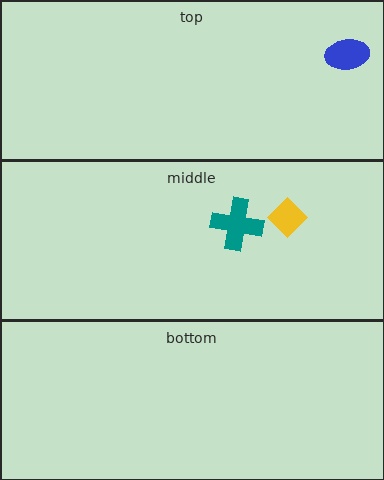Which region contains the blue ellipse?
The top region.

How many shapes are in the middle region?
2.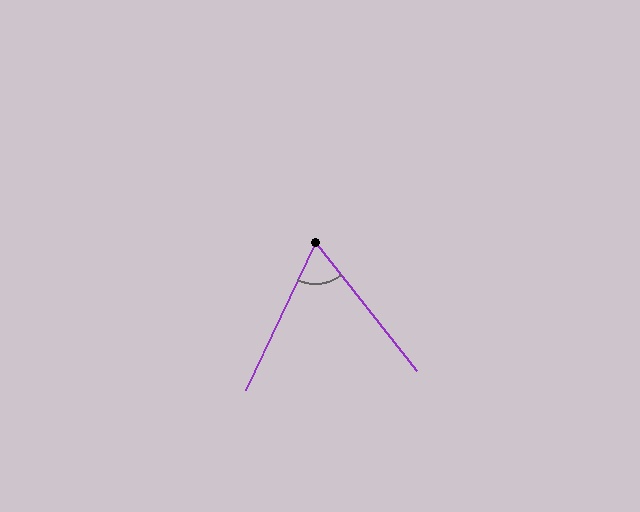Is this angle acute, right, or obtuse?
It is acute.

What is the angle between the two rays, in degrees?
Approximately 64 degrees.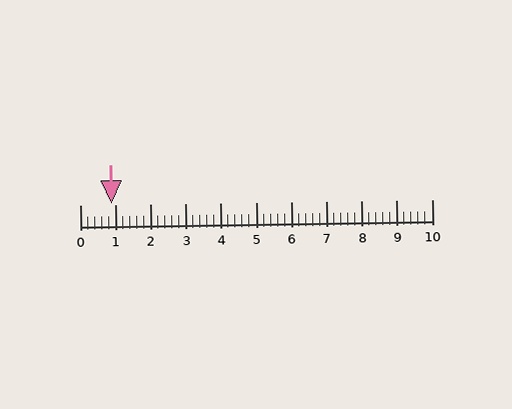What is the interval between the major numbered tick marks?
The major tick marks are spaced 1 units apart.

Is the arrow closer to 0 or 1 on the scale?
The arrow is closer to 1.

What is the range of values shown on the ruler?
The ruler shows values from 0 to 10.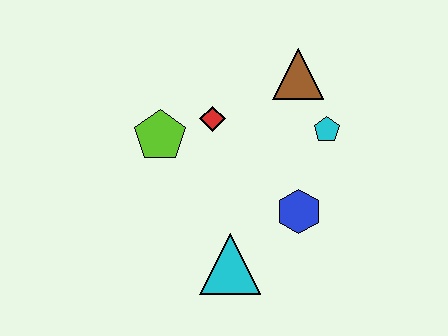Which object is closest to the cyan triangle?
The blue hexagon is closest to the cyan triangle.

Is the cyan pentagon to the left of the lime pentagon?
No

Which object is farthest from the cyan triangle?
The brown triangle is farthest from the cyan triangle.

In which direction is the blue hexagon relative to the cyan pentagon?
The blue hexagon is below the cyan pentagon.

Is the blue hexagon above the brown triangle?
No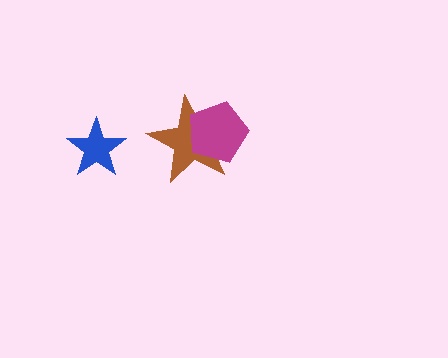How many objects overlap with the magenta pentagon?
1 object overlaps with the magenta pentagon.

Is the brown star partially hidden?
Yes, it is partially covered by another shape.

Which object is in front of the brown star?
The magenta pentagon is in front of the brown star.